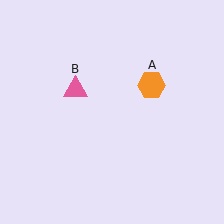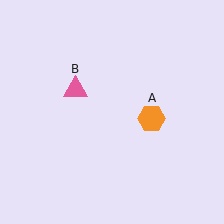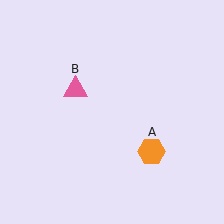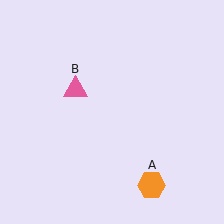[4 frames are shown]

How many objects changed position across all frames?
1 object changed position: orange hexagon (object A).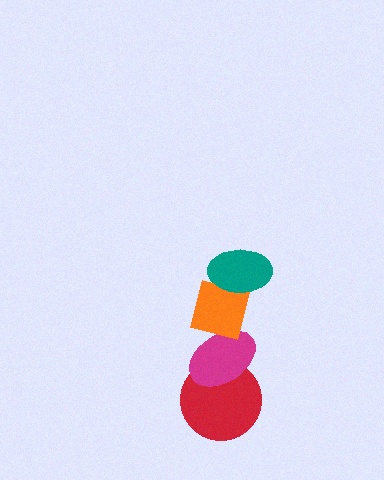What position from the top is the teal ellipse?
The teal ellipse is 1st from the top.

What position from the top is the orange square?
The orange square is 2nd from the top.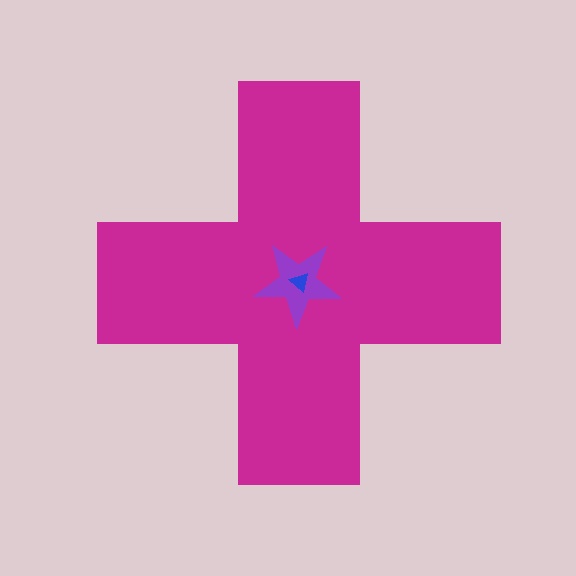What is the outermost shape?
The magenta cross.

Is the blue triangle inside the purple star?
Yes.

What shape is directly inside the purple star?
The blue triangle.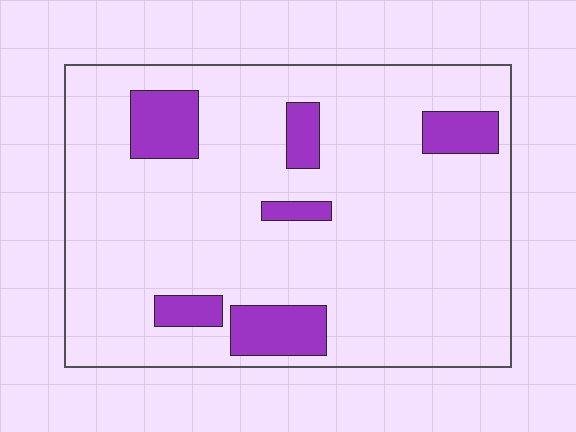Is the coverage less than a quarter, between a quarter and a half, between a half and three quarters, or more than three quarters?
Less than a quarter.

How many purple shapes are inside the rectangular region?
6.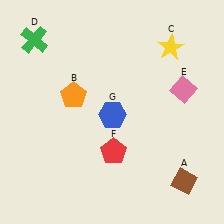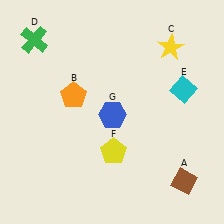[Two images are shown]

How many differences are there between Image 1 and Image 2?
There are 2 differences between the two images.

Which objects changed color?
E changed from pink to cyan. F changed from red to yellow.